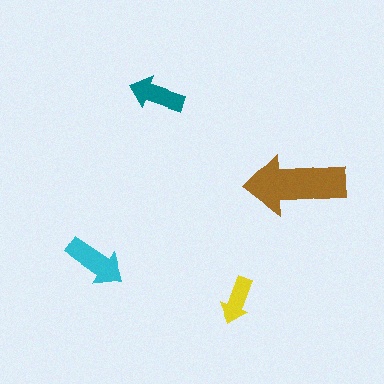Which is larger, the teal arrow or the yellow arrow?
The teal one.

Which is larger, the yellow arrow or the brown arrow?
The brown one.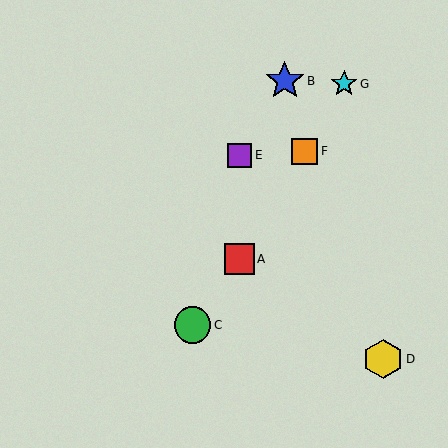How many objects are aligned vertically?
2 objects (A, E) are aligned vertically.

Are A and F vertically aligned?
No, A is at x≈239 and F is at x≈305.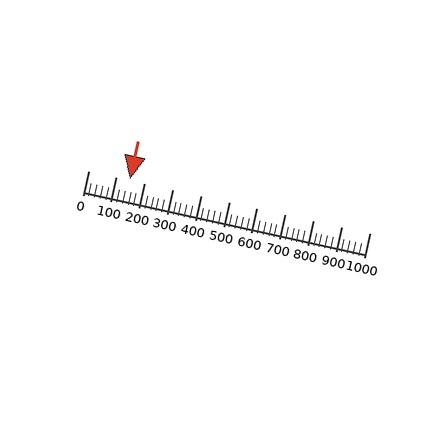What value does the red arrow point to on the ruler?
The red arrow points to approximately 148.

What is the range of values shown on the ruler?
The ruler shows values from 0 to 1000.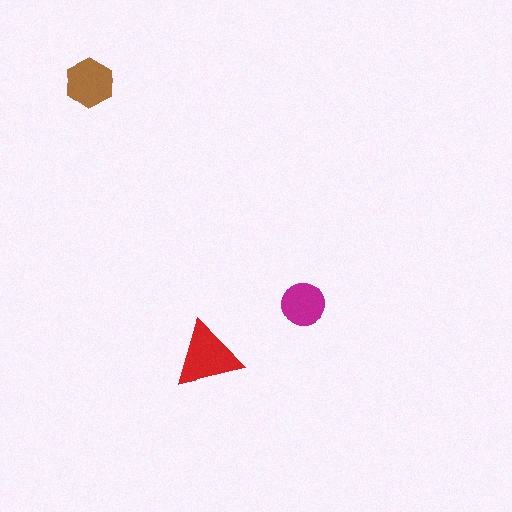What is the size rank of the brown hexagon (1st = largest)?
2nd.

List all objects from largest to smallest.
The red triangle, the brown hexagon, the magenta circle.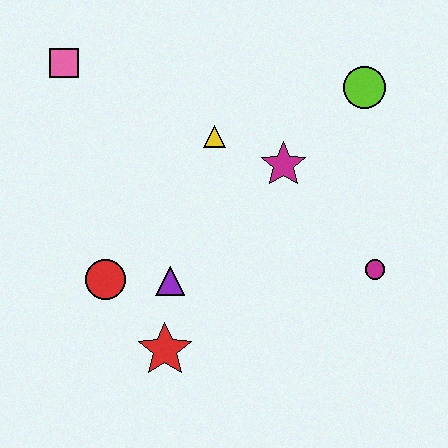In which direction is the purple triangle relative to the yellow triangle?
The purple triangle is below the yellow triangle.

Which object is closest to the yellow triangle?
The magenta star is closest to the yellow triangle.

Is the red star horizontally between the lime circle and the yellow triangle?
No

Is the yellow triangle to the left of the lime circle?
Yes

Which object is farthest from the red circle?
The lime circle is farthest from the red circle.